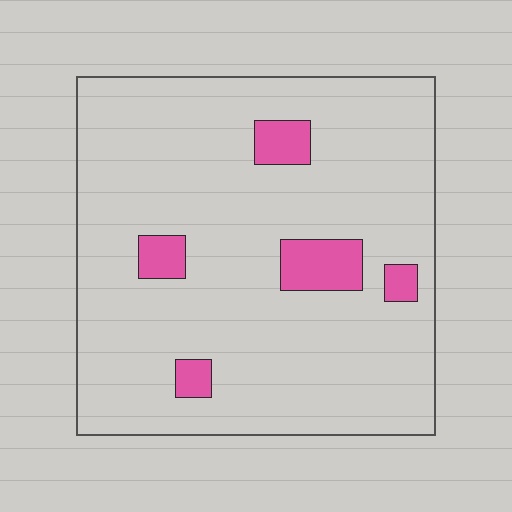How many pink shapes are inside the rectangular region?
5.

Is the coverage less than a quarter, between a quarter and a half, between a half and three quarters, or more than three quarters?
Less than a quarter.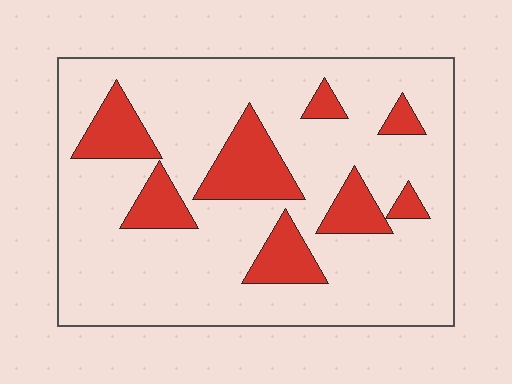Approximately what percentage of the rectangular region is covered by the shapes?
Approximately 20%.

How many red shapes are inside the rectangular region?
8.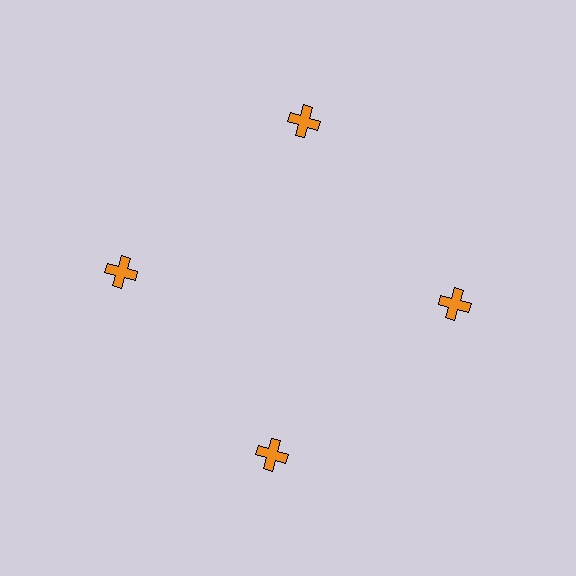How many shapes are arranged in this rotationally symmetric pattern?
There are 4 shapes, arranged in 4 groups of 1.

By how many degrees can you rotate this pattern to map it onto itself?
The pattern maps onto itself every 90 degrees of rotation.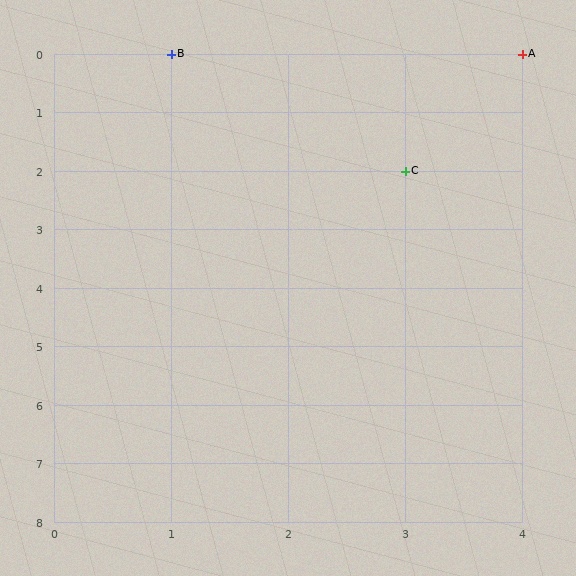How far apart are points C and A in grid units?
Points C and A are 1 column and 2 rows apart (about 2.2 grid units diagonally).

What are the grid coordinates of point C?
Point C is at grid coordinates (3, 2).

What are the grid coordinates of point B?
Point B is at grid coordinates (1, 0).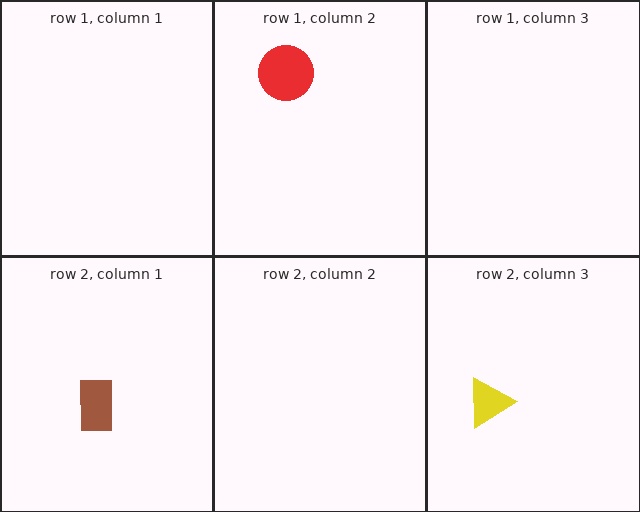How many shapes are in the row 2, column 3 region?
1.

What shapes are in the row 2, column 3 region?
The yellow triangle.